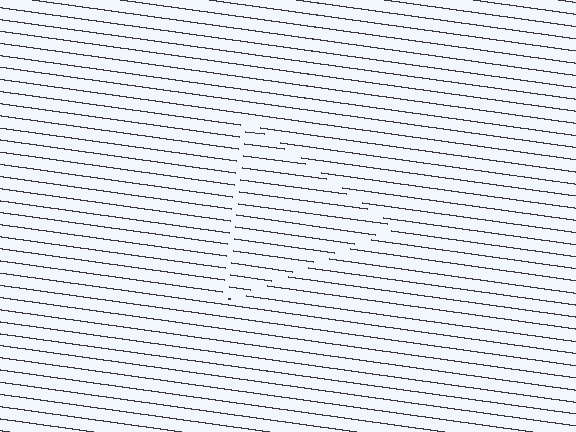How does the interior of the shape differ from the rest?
The interior of the shape contains the same grating, shifted by half a period — the contour is defined by the phase discontinuity where line-ends from the inner and outer gratings abut.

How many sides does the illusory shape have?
3 sides — the line-ends trace a triangle.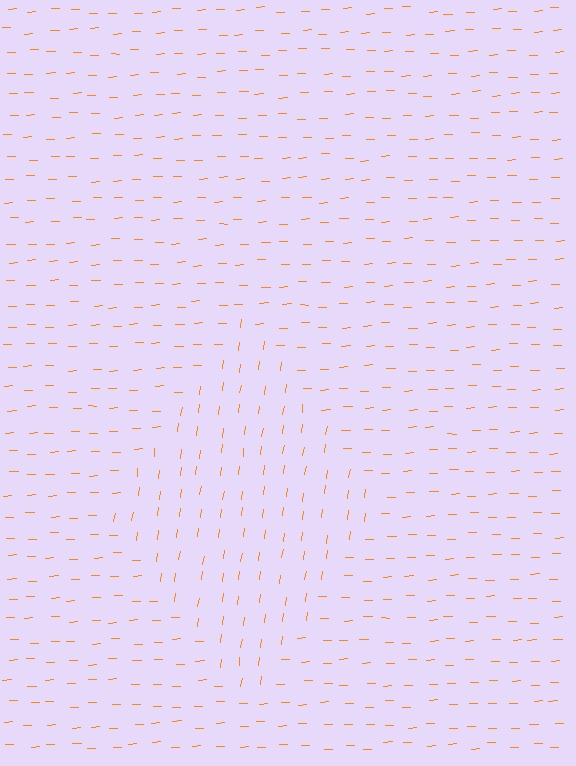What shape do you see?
I see a diamond.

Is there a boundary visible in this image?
Yes, there is a texture boundary formed by a change in line orientation.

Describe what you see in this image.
The image is filled with small orange line segments. A diamond region in the image has lines oriented differently from the surrounding lines, creating a visible texture boundary.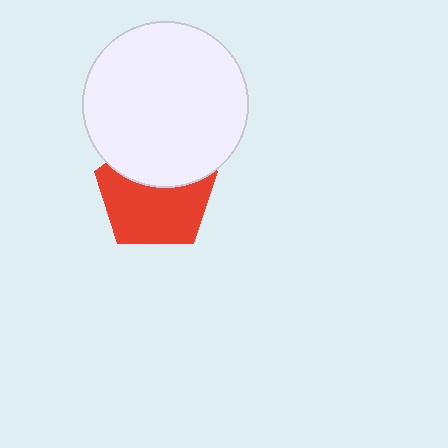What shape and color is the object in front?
The object in front is a white circle.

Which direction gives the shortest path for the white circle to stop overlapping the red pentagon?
Moving up gives the shortest separation.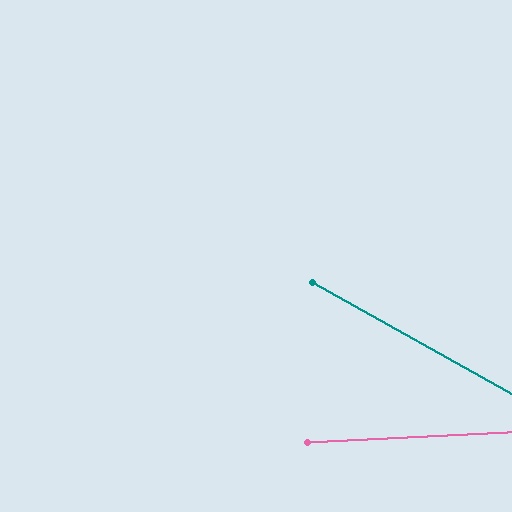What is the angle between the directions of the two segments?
Approximately 32 degrees.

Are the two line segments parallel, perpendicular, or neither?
Neither parallel nor perpendicular — they differ by about 32°.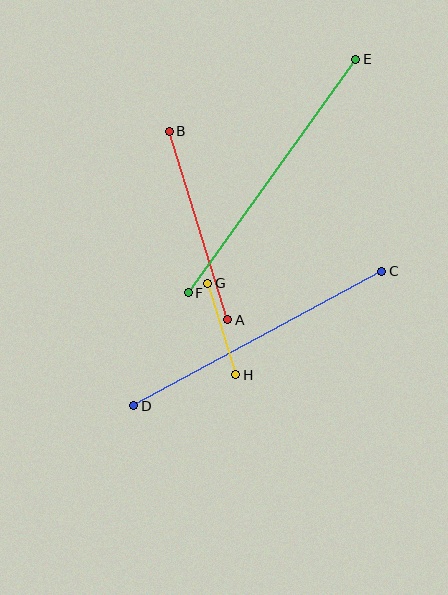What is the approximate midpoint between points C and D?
The midpoint is at approximately (258, 338) pixels.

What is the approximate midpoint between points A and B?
The midpoint is at approximately (199, 225) pixels.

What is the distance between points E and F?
The distance is approximately 288 pixels.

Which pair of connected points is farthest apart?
Points E and F are farthest apart.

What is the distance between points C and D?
The distance is approximately 282 pixels.